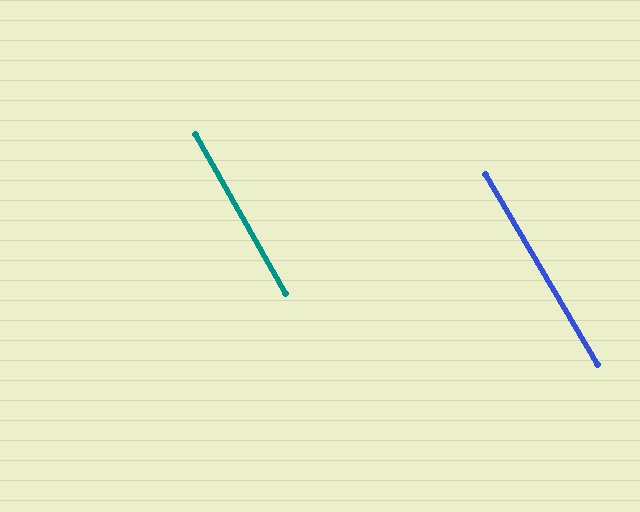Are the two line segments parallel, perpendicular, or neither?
Parallel — their directions differ by only 1.4°.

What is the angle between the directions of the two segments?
Approximately 1 degree.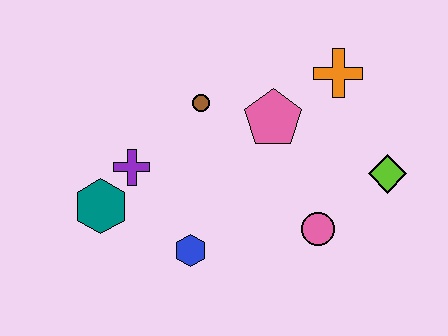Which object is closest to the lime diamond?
The pink circle is closest to the lime diamond.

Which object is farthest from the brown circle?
The lime diamond is farthest from the brown circle.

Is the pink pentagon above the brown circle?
No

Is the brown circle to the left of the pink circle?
Yes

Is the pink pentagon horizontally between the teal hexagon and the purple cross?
No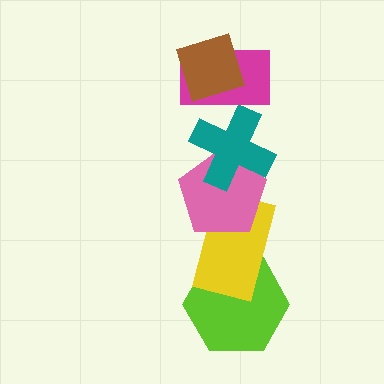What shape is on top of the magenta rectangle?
The brown diamond is on top of the magenta rectangle.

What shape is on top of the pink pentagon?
The teal cross is on top of the pink pentagon.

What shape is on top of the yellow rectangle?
The pink pentagon is on top of the yellow rectangle.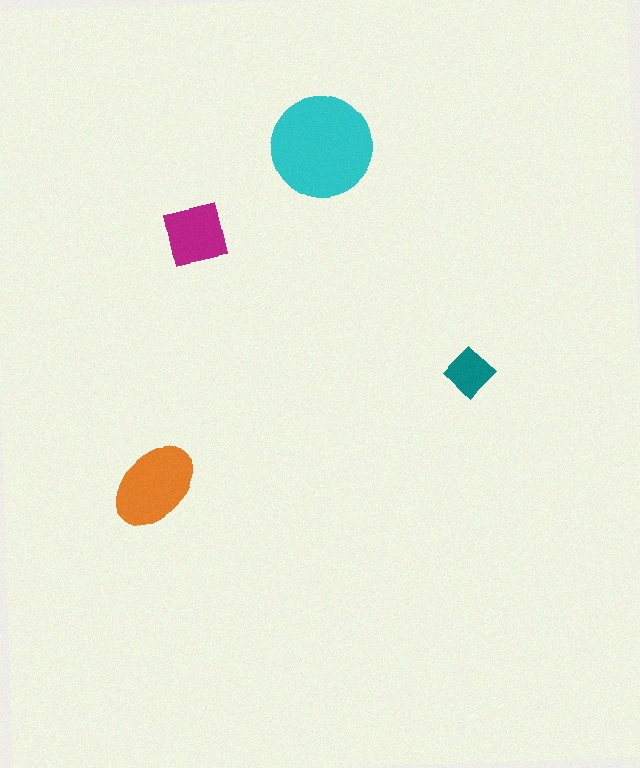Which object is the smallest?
The teal diamond.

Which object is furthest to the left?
The orange ellipse is leftmost.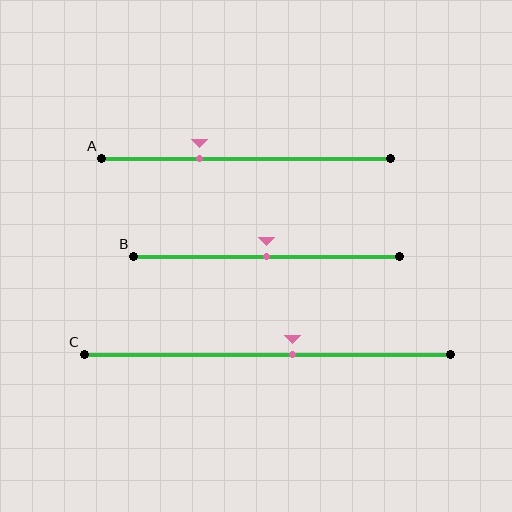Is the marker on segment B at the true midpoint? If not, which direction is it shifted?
Yes, the marker on segment B is at the true midpoint.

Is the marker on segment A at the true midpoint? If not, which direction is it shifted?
No, the marker on segment A is shifted to the left by about 16% of the segment length.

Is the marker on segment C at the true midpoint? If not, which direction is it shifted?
No, the marker on segment C is shifted to the right by about 7% of the segment length.